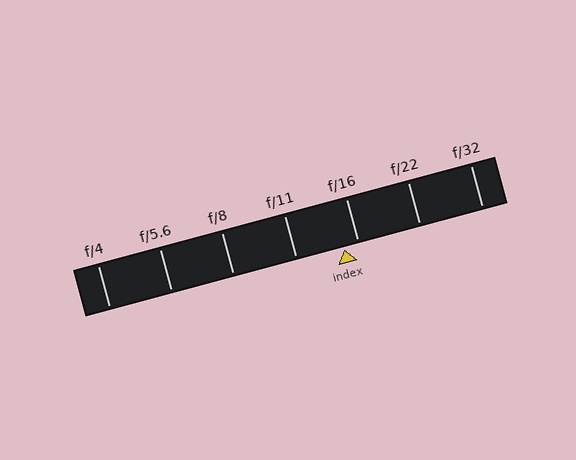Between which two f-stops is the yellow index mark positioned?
The index mark is between f/11 and f/16.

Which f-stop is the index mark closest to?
The index mark is closest to f/16.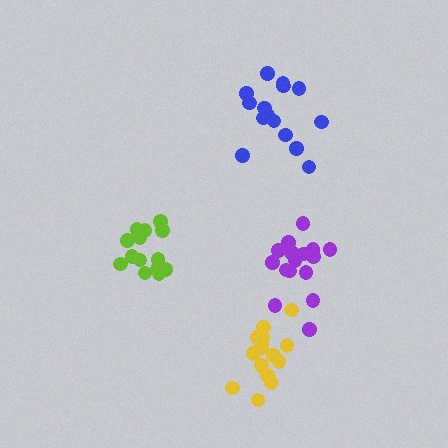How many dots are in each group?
Group 1: 16 dots, Group 2: 14 dots, Group 3: 15 dots, Group 4: 15 dots (60 total).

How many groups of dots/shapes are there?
There are 4 groups.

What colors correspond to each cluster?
The clusters are colored: purple, lime, blue, yellow.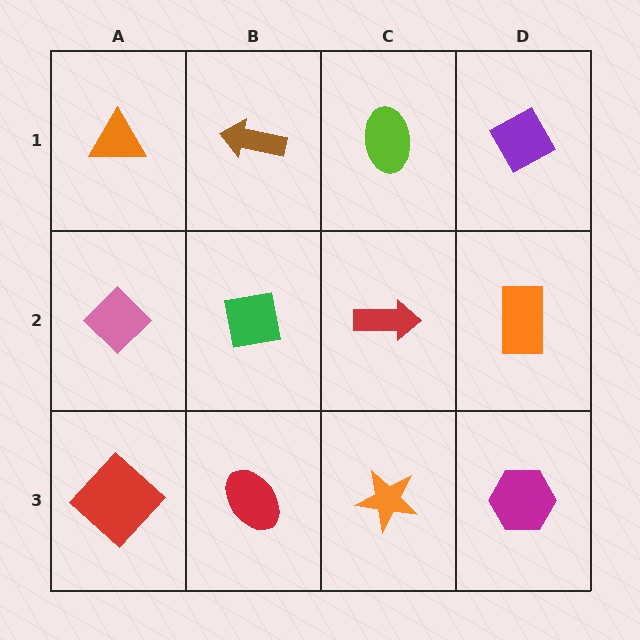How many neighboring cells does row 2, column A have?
3.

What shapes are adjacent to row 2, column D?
A purple diamond (row 1, column D), a magenta hexagon (row 3, column D), a red arrow (row 2, column C).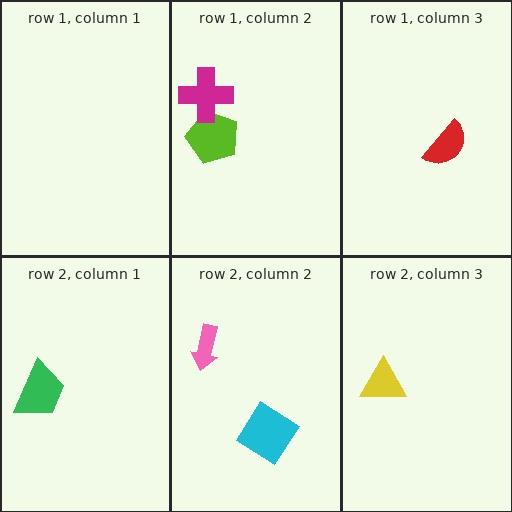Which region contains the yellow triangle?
The row 2, column 3 region.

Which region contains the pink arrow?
The row 2, column 2 region.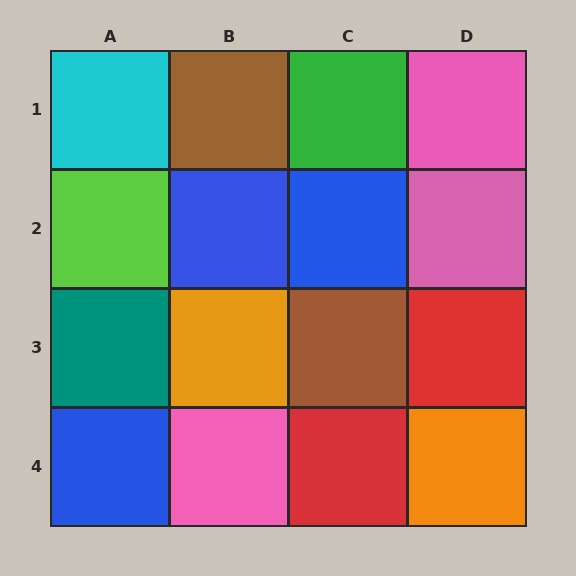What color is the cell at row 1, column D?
Pink.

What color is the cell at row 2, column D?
Pink.